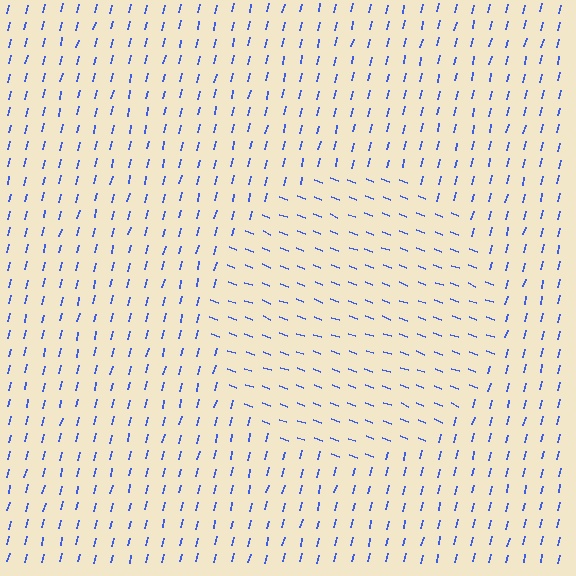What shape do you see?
I see a circle.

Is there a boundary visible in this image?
Yes, there is a texture boundary formed by a change in line orientation.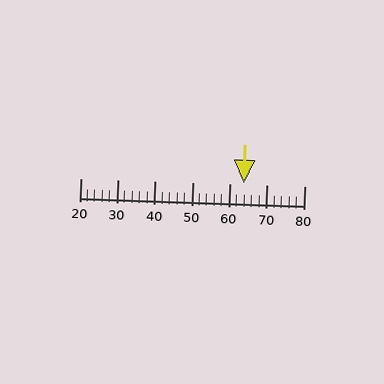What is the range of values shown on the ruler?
The ruler shows values from 20 to 80.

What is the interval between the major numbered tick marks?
The major tick marks are spaced 10 units apart.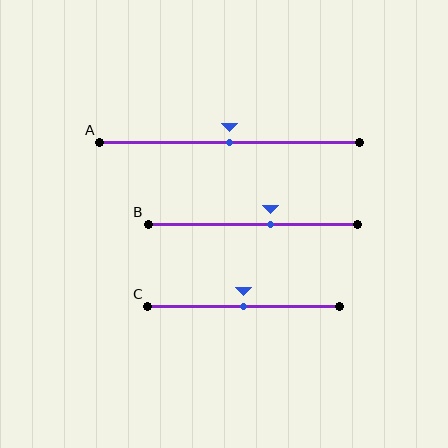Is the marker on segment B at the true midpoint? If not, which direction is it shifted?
No, the marker on segment B is shifted to the right by about 8% of the segment length.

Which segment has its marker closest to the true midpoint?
Segment A has its marker closest to the true midpoint.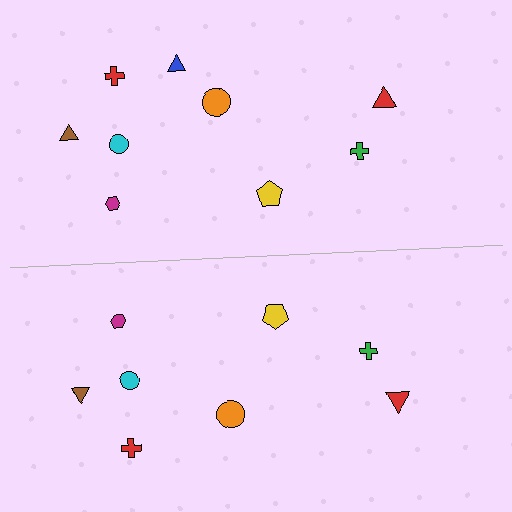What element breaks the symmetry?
A blue triangle is missing from the bottom side.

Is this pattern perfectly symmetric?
No, the pattern is not perfectly symmetric. A blue triangle is missing from the bottom side.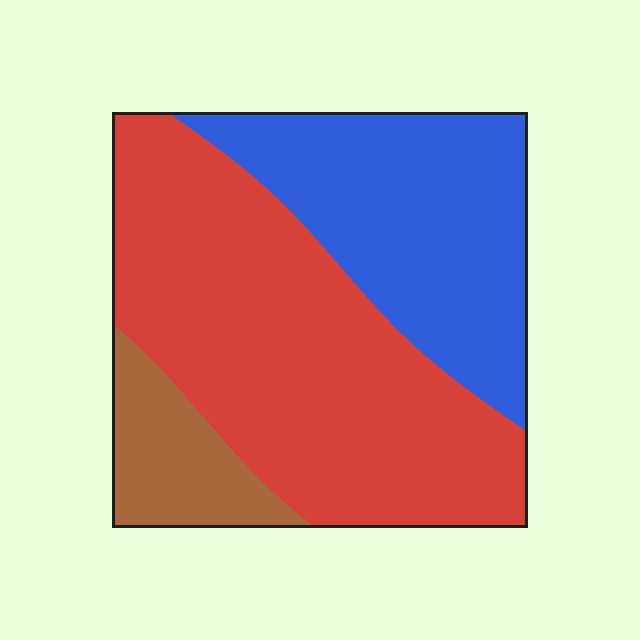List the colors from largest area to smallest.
From largest to smallest: red, blue, brown.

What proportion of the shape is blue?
Blue covers about 35% of the shape.